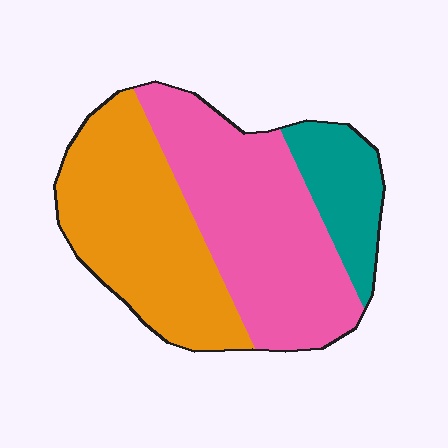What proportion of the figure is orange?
Orange takes up about two fifths (2/5) of the figure.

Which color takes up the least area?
Teal, at roughly 15%.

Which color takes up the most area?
Pink, at roughly 45%.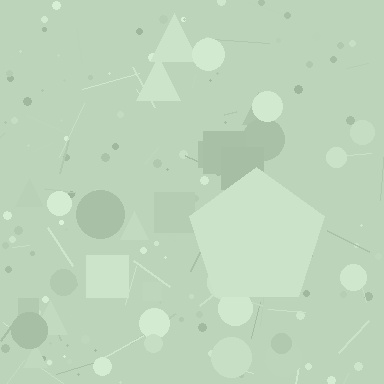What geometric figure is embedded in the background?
A pentagon is embedded in the background.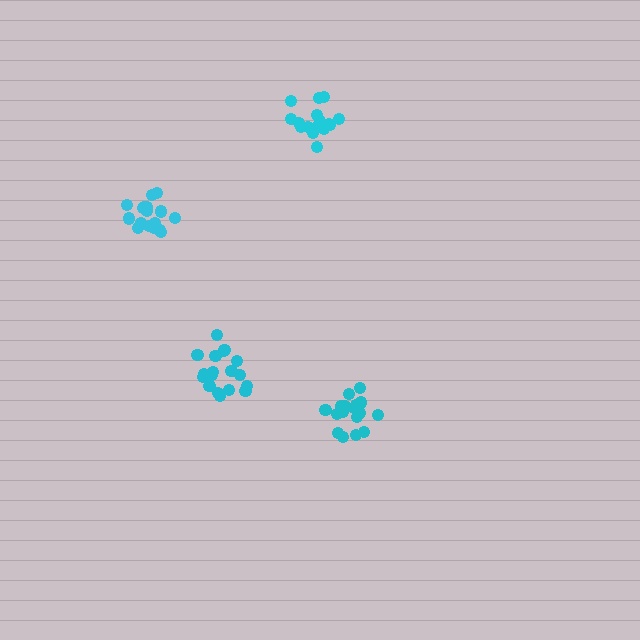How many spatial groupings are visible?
There are 4 spatial groupings.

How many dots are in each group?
Group 1: 18 dots, Group 2: 16 dots, Group 3: 19 dots, Group 4: 17 dots (70 total).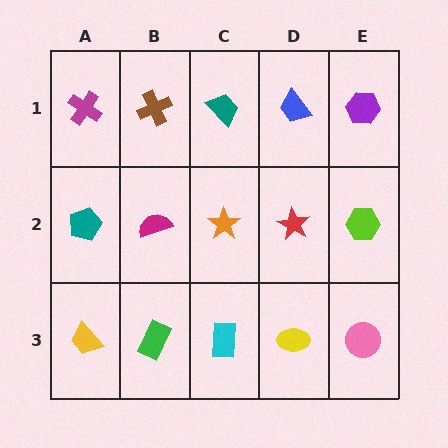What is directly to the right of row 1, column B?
A teal trapezoid.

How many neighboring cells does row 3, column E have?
2.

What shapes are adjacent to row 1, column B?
A magenta semicircle (row 2, column B), a magenta cross (row 1, column A), a teal trapezoid (row 1, column C).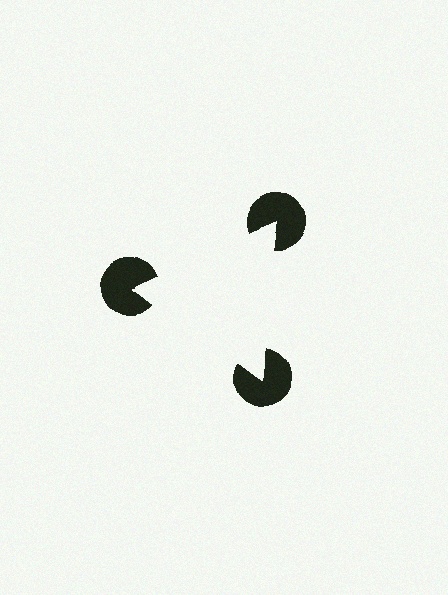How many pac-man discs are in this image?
There are 3 — one at each vertex of the illusory triangle.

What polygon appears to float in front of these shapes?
An illusory triangle — its edges are inferred from the aligned wedge cuts in the pac-man discs, not physically drawn.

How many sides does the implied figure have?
3 sides.